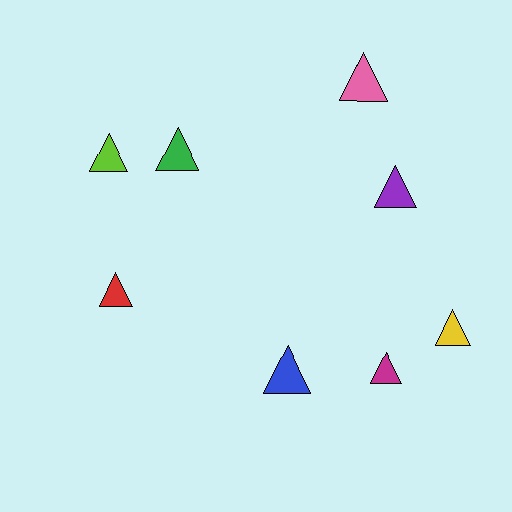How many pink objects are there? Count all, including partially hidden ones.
There is 1 pink object.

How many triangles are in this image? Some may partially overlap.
There are 8 triangles.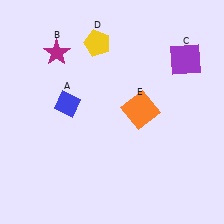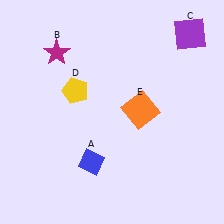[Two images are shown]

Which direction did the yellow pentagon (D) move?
The yellow pentagon (D) moved down.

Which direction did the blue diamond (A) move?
The blue diamond (A) moved down.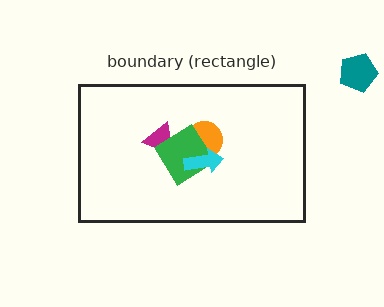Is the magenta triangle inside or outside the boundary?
Inside.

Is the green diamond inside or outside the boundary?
Inside.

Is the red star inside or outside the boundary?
Inside.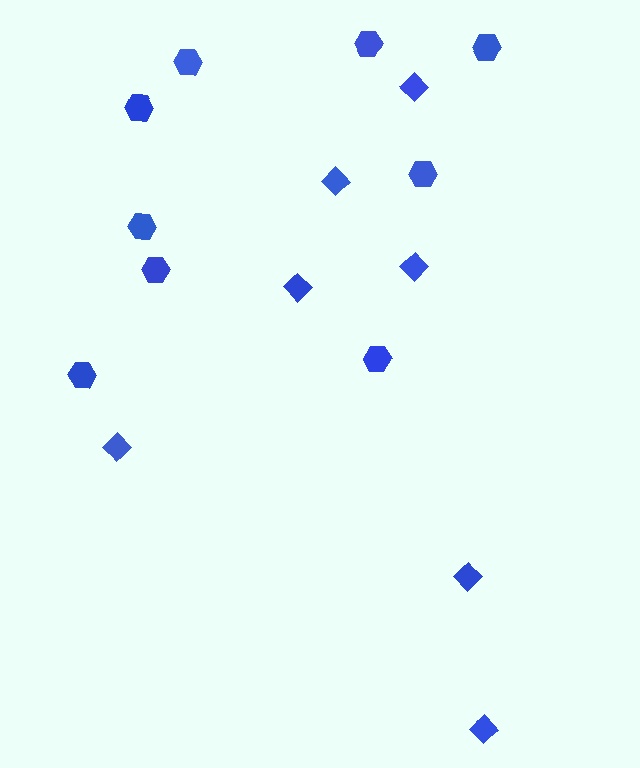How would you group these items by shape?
There are 2 groups: one group of diamonds (7) and one group of hexagons (9).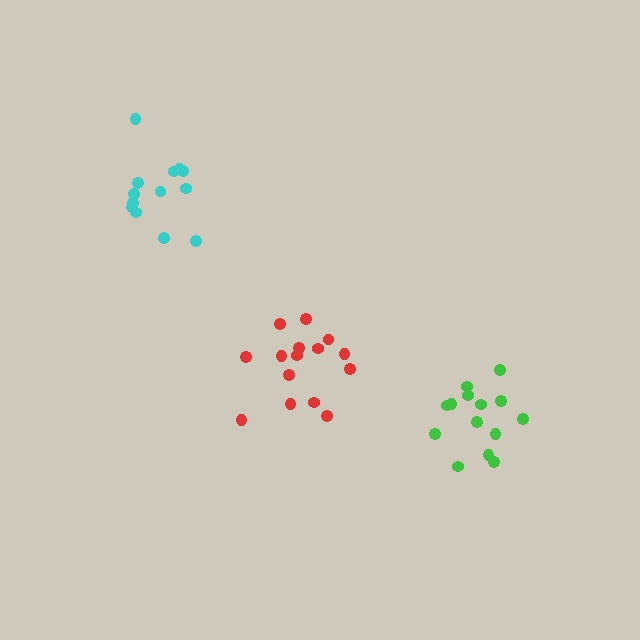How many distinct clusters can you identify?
There are 3 distinct clusters.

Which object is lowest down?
The green cluster is bottommost.